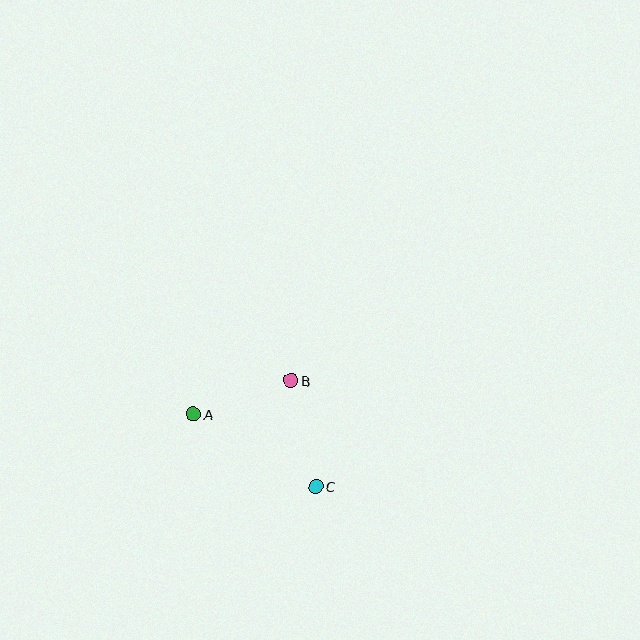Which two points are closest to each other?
Points A and B are closest to each other.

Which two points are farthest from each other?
Points A and C are farthest from each other.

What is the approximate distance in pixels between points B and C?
The distance between B and C is approximately 109 pixels.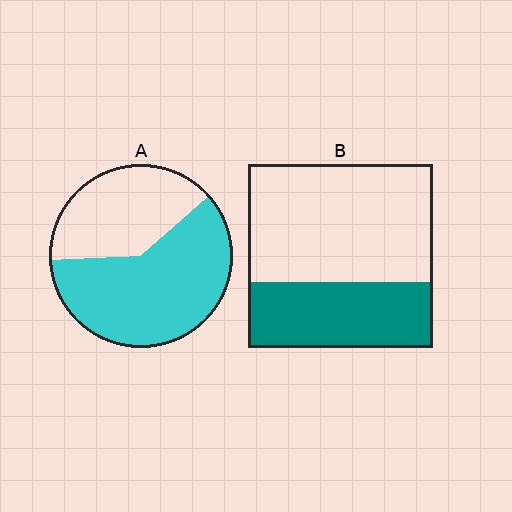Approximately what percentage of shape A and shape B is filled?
A is approximately 60% and B is approximately 35%.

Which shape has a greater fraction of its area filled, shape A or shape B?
Shape A.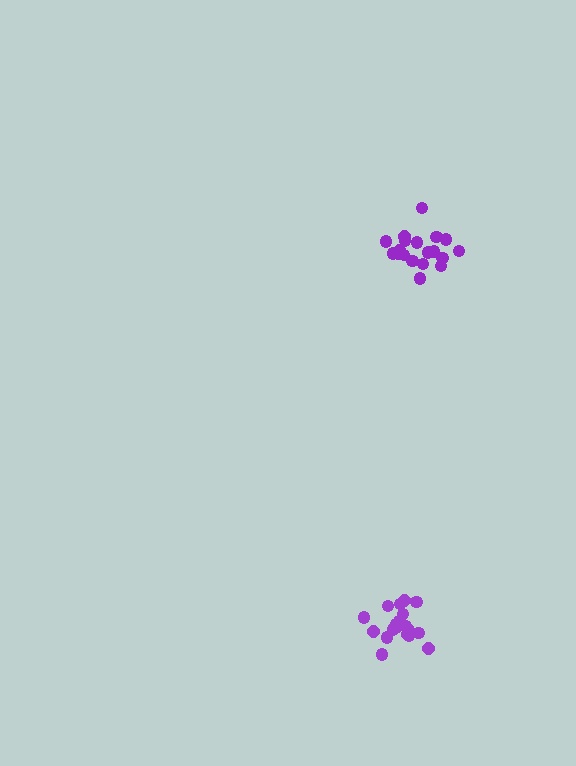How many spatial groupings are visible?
There are 2 spatial groupings.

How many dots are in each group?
Group 1: 19 dots, Group 2: 19 dots (38 total).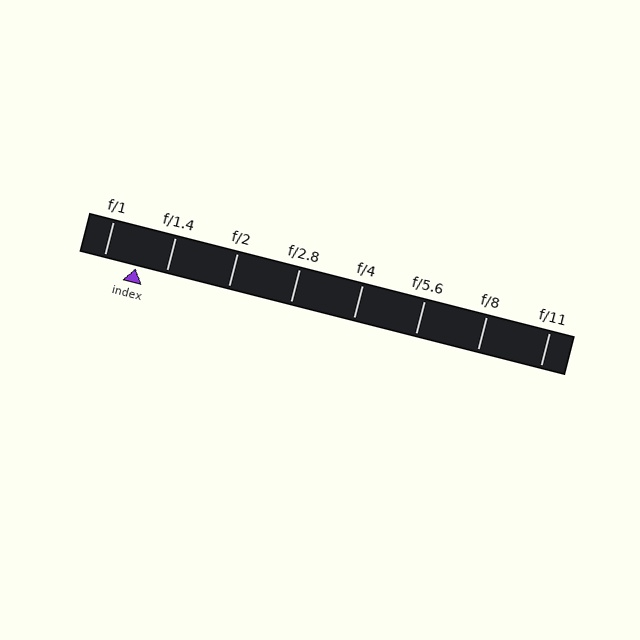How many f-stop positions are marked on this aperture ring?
There are 8 f-stop positions marked.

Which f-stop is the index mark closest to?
The index mark is closest to f/1.4.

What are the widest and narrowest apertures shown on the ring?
The widest aperture shown is f/1 and the narrowest is f/11.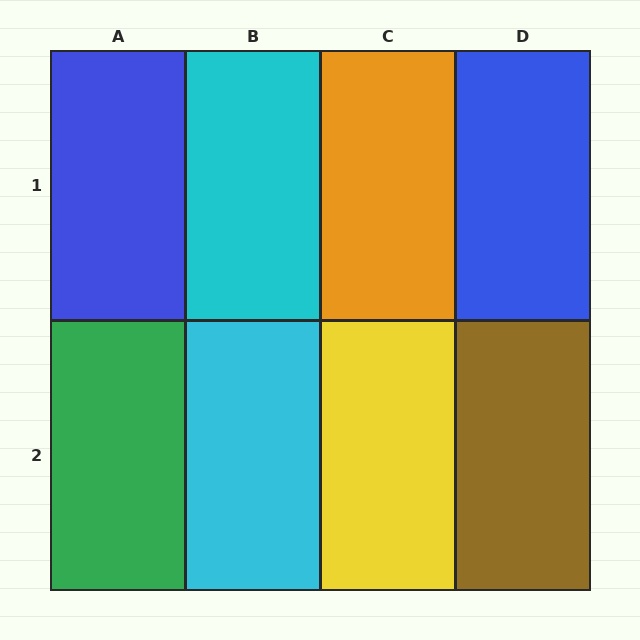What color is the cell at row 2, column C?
Yellow.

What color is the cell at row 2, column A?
Green.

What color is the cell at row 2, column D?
Brown.